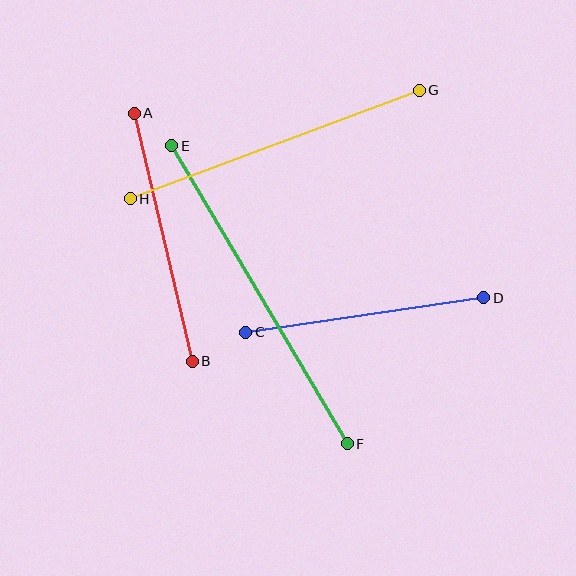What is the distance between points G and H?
The distance is approximately 308 pixels.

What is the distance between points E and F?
The distance is approximately 346 pixels.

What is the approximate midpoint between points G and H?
The midpoint is at approximately (275, 145) pixels.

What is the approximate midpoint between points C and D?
The midpoint is at approximately (365, 315) pixels.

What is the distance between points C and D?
The distance is approximately 241 pixels.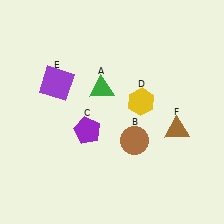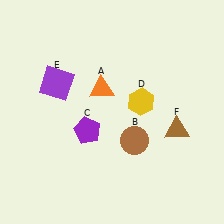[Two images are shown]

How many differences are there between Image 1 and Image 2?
There is 1 difference between the two images.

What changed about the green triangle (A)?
In Image 1, A is green. In Image 2, it changed to orange.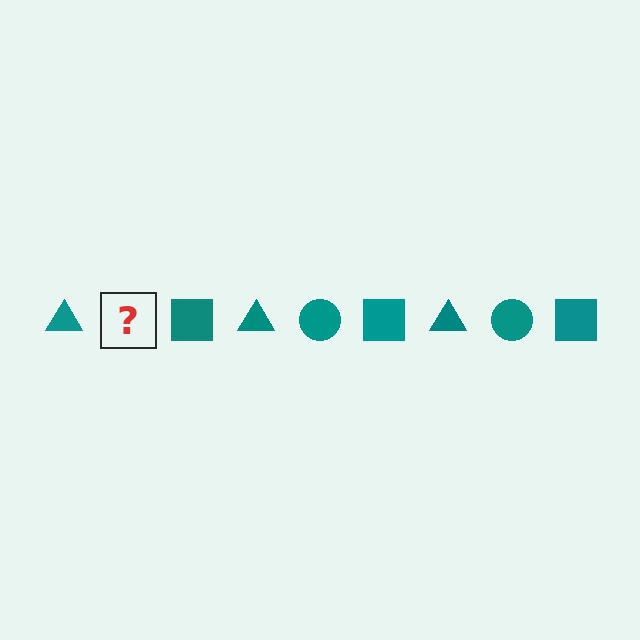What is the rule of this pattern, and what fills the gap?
The rule is that the pattern cycles through triangle, circle, square shapes in teal. The gap should be filled with a teal circle.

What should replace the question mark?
The question mark should be replaced with a teal circle.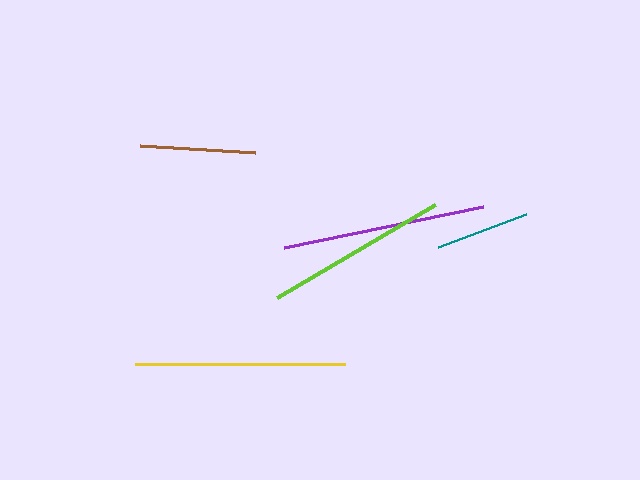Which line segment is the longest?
The yellow line is the longest at approximately 210 pixels.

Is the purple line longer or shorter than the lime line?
The purple line is longer than the lime line.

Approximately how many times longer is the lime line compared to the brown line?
The lime line is approximately 1.6 times the length of the brown line.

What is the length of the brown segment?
The brown segment is approximately 115 pixels long.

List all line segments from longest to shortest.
From longest to shortest: yellow, purple, lime, brown, teal.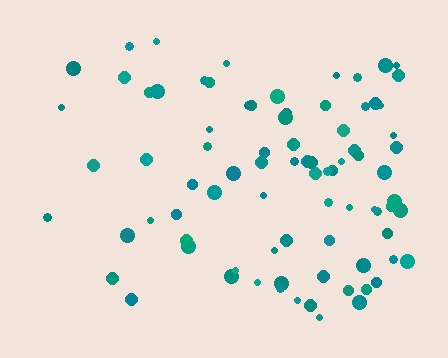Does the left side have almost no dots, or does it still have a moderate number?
Still a moderate number, just noticeably fewer than the right.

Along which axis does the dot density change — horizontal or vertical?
Horizontal.